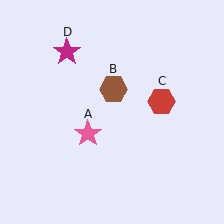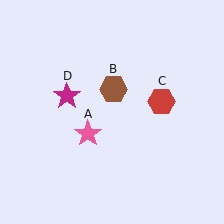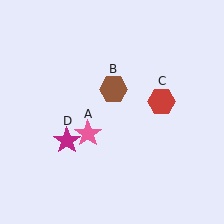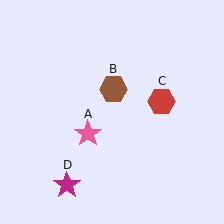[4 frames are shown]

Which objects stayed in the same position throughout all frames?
Pink star (object A) and brown hexagon (object B) and red hexagon (object C) remained stationary.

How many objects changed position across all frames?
1 object changed position: magenta star (object D).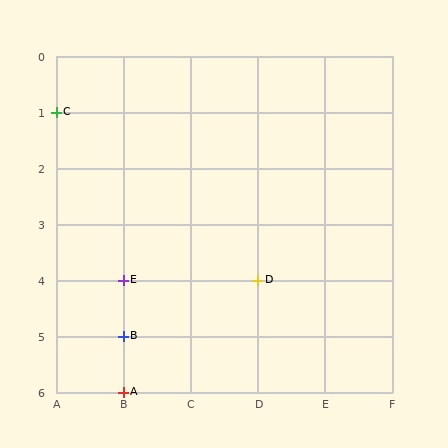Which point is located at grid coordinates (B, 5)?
Point B is at (B, 5).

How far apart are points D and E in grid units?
Points D and E are 2 columns apart.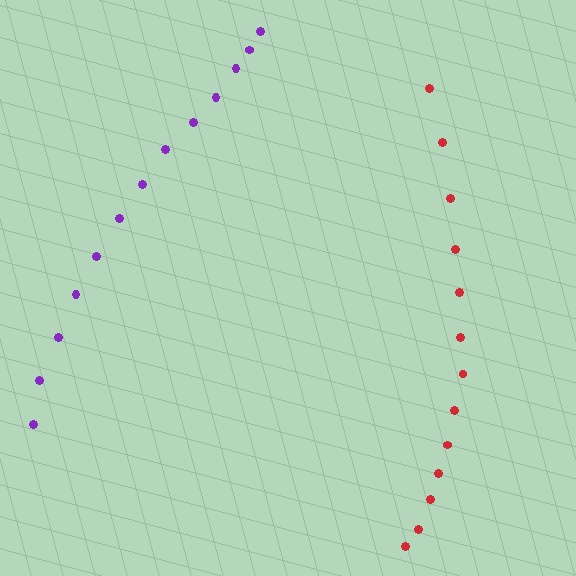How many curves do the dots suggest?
There are 2 distinct paths.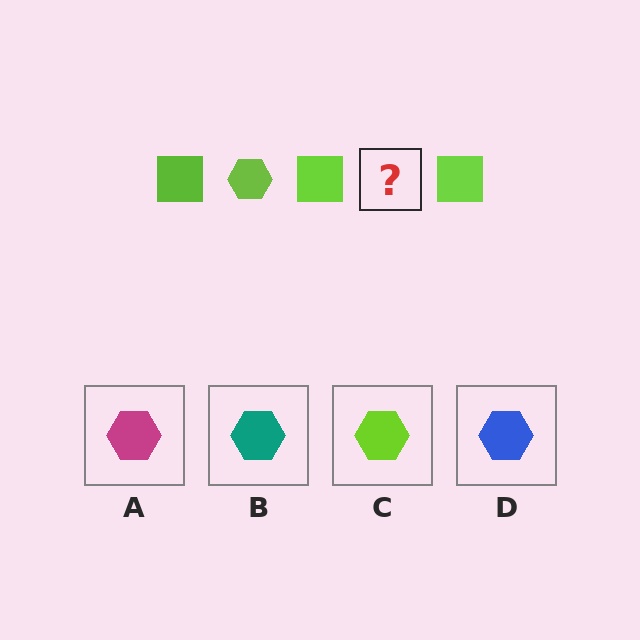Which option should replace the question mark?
Option C.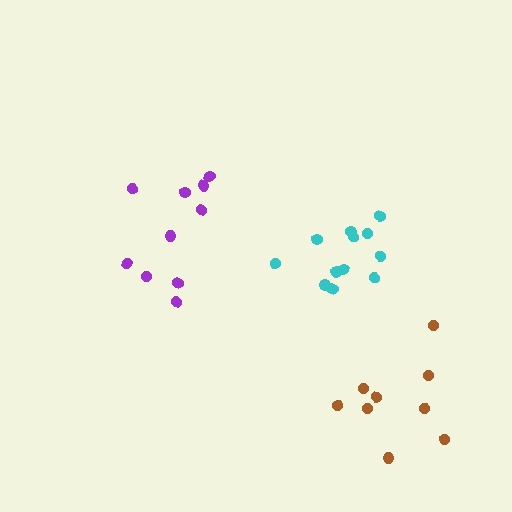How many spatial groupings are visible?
There are 3 spatial groupings.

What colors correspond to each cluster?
The clusters are colored: cyan, brown, purple.